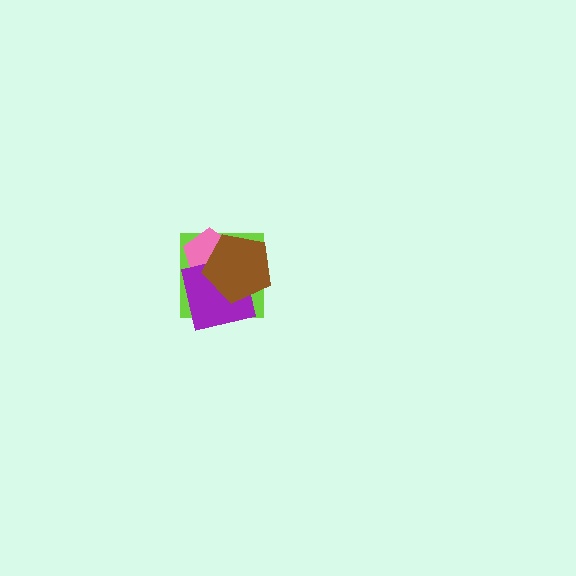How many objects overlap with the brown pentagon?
3 objects overlap with the brown pentagon.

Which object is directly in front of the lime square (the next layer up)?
The pink pentagon is directly in front of the lime square.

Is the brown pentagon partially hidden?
No, no other shape covers it.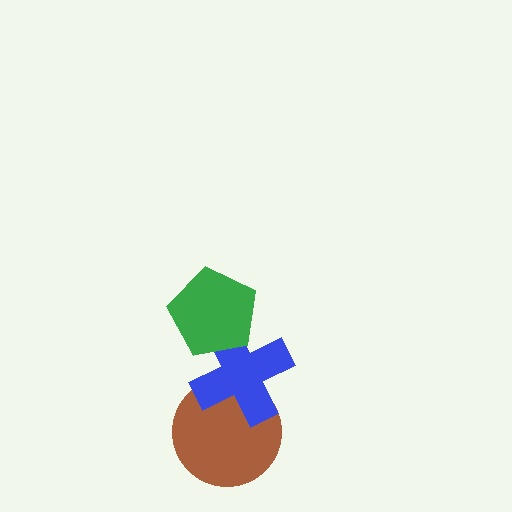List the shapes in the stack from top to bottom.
From top to bottom: the green pentagon, the blue cross, the brown circle.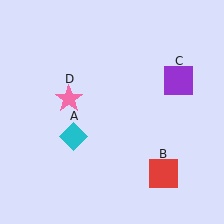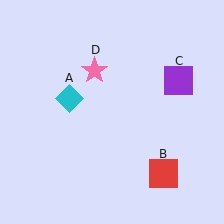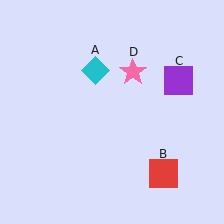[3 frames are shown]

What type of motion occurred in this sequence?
The cyan diamond (object A), pink star (object D) rotated clockwise around the center of the scene.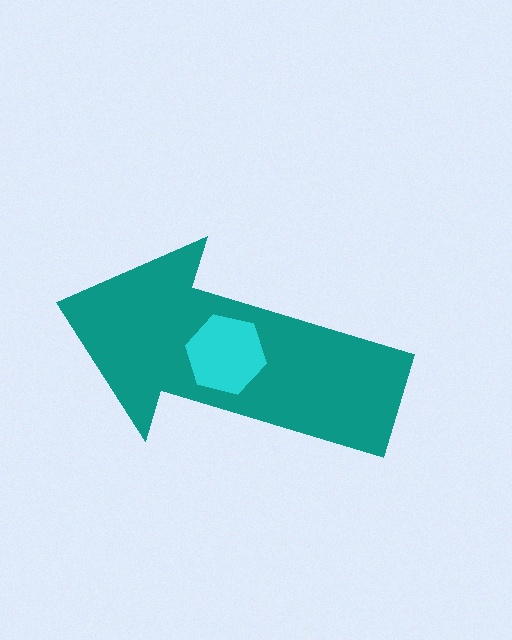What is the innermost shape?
The cyan hexagon.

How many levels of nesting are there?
2.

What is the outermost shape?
The teal arrow.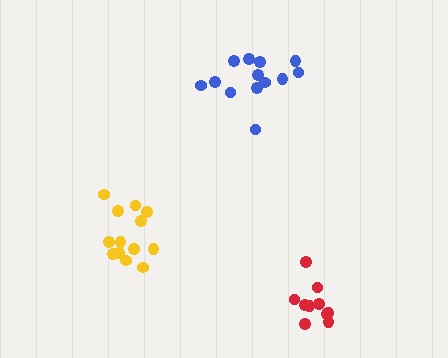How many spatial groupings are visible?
There are 3 spatial groupings.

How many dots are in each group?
Group 1: 13 dots, Group 2: 13 dots, Group 3: 10 dots (36 total).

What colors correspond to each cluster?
The clusters are colored: yellow, blue, red.